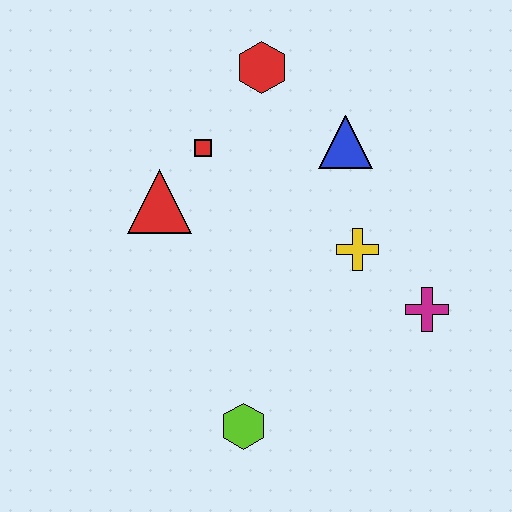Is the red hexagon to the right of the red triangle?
Yes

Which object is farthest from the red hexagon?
The lime hexagon is farthest from the red hexagon.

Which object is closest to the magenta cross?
The yellow cross is closest to the magenta cross.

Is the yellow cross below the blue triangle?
Yes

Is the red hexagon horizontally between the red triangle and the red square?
No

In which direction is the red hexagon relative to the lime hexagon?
The red hexagon is above the lime hexagon.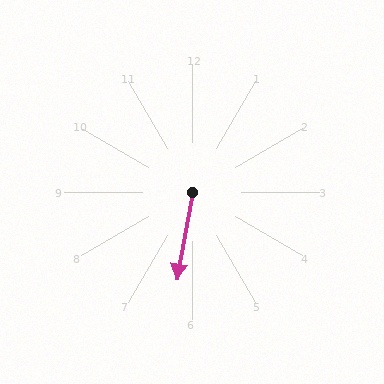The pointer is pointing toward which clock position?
Roughly 6 o'clock.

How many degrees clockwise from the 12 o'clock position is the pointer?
Approximately 190 degrees.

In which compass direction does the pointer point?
South.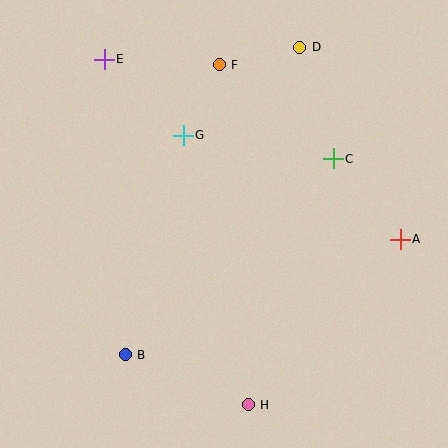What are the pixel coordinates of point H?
Point H is at (248, 405).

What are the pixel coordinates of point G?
Point G is at (183, 135).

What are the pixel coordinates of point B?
Point B is at (125, 355).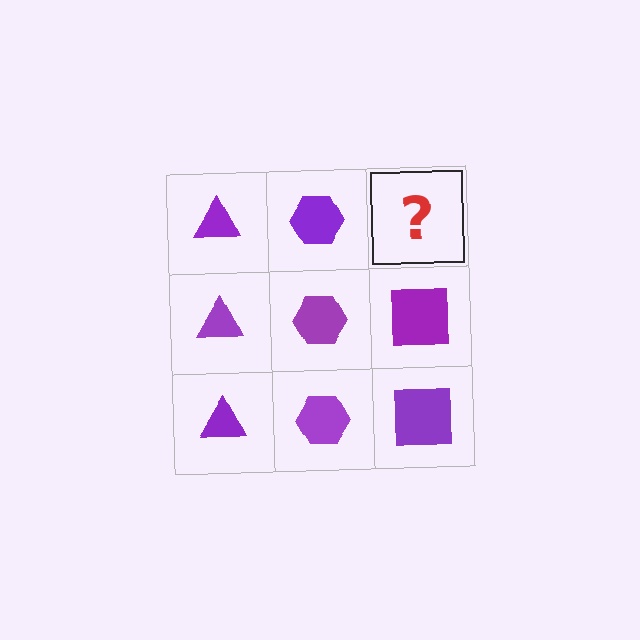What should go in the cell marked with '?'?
The missing cell should contain a purple square.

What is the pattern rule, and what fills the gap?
The rule is that each column has a consistent shape. The gap should be filled with a purple square.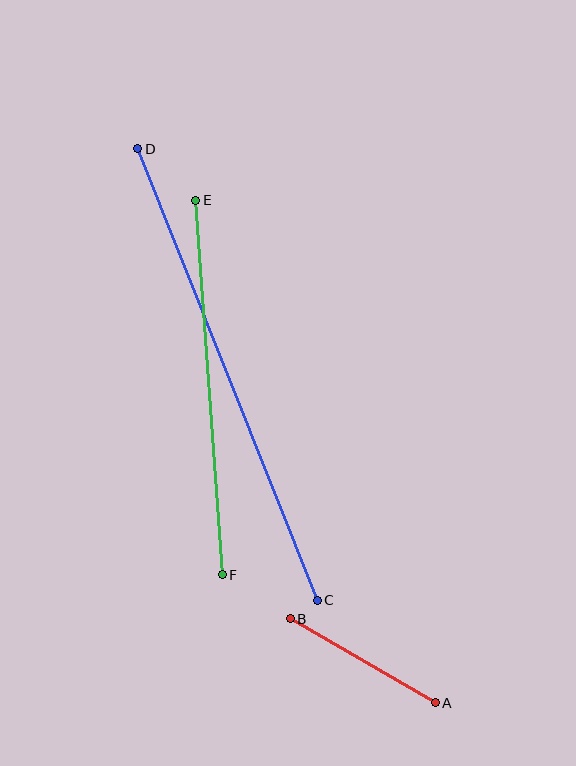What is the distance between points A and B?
The distance is approximately 167 pixels.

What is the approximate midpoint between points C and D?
The midpoint is at approximately (227, 375) pixels.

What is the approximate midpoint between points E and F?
The midpoint is at approximately (209, 387) pixels.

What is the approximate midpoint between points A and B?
The midpoint is at approximately (363, 661) pixels.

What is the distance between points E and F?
The distance is approximately 376 pixels.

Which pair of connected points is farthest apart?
Points C and D are farthest apart.